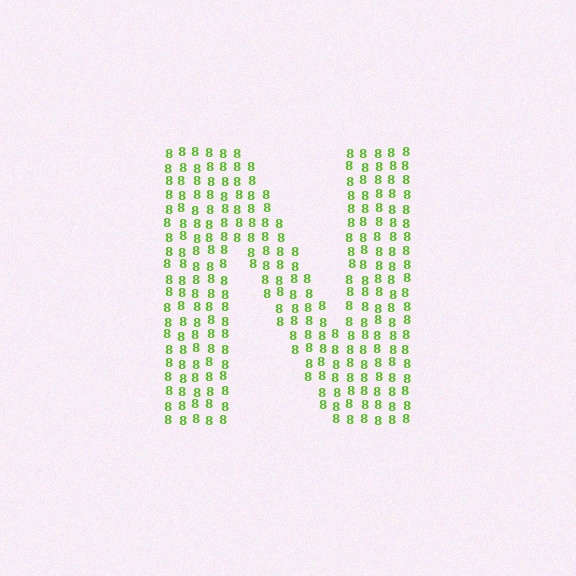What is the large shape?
The large shape is the letter N.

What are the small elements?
The small elements are digit 8's.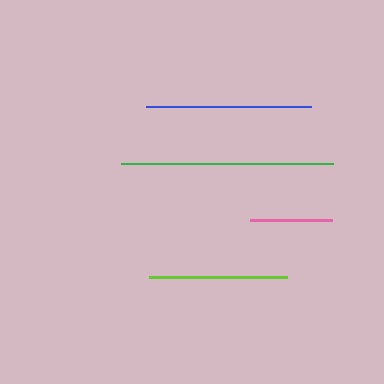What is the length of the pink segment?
The pink segment is approximately 82 pixels long.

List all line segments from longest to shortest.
From longest to shortest: green, blue, lime, pink.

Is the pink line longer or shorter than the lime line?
The lime line is longer than the pink line.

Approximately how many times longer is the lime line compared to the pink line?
The lime line is approximately 1.7 times the length of the pink line.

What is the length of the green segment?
The green segment is approximately 212 pixels long.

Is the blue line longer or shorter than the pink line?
The blue line is longer than the pink line.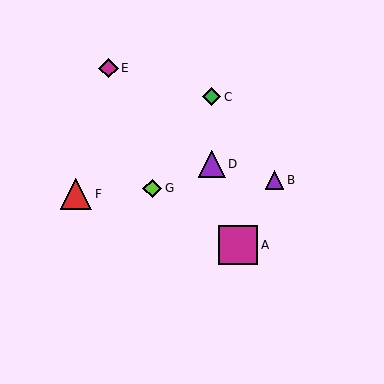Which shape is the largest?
The magenta square (labeled A) is the largest.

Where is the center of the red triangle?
The center of the red triangle is at (76, 194).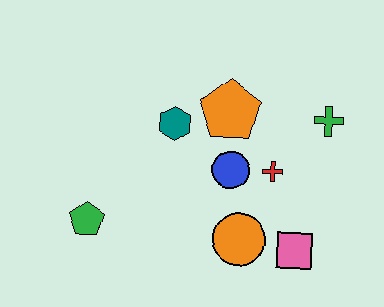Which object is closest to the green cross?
The red cross is closest to the green cross.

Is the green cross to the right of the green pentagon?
Yes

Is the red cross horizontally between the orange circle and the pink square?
Yes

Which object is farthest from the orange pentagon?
The green pentagon is farthest from the orange pentagon.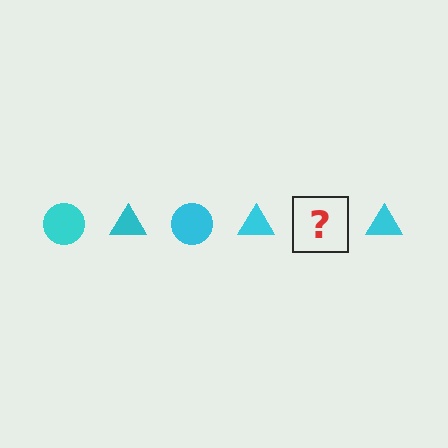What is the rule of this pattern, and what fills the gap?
The rule is that the pattern cycles through circle, triangle shapes in cyan. The gap should be filled with a cyan circle.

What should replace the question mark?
The question mark should be replaced with a cyan circle.